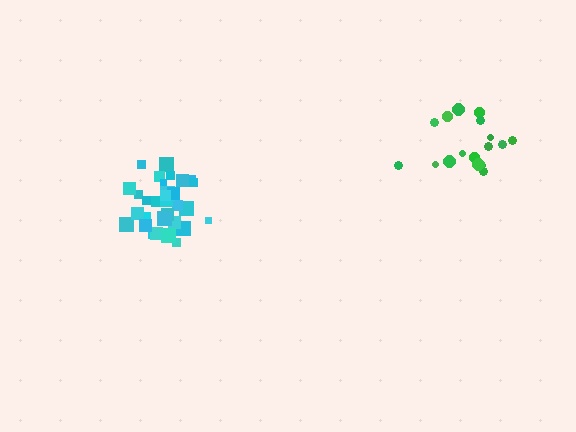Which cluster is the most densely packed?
Cyan.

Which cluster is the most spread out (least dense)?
Green.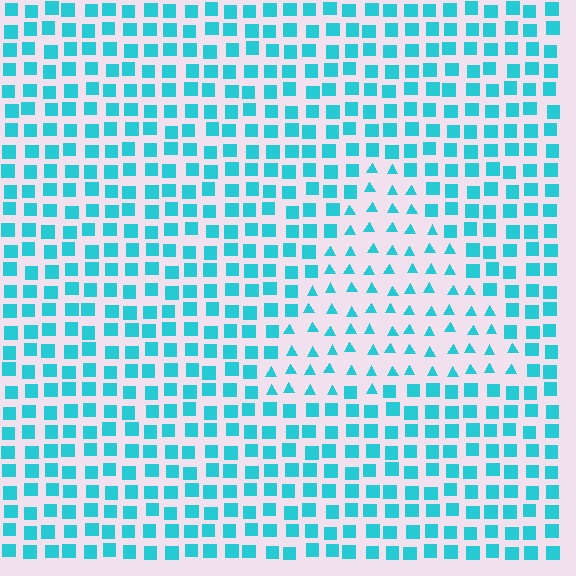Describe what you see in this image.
The image is filled with small cyan elements arranged in a uniform grid. A triangle-shaped region contains triangles, while the surrounding area contains squares. The boundary is defined purely by the change in element shape.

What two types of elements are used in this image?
The image uses triangles inside the triangle region and squares outside it.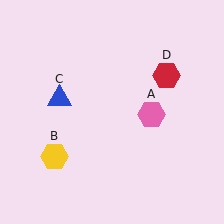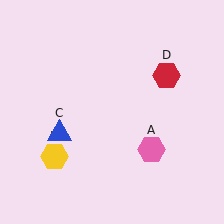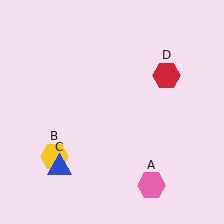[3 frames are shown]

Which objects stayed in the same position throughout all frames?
Yellow hexagon (object B) and red hexagon (object D) remained stationary.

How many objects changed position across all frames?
2 objects changed position: pink hexagon (object A), blue triangle (object C).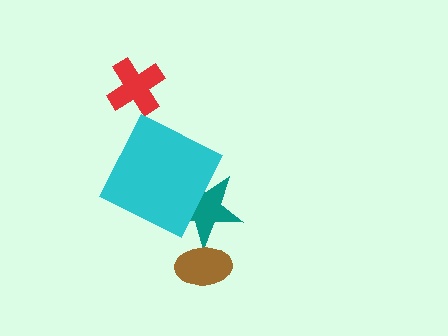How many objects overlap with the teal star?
2 objects overlap with the teal star.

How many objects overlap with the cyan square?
1 object overlaps with the cyan square.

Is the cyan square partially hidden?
No, no other shape covers it.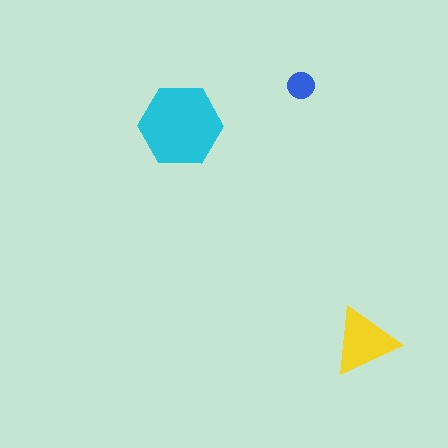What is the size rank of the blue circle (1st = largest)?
3rd.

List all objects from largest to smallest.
The cyan hexagon, the yellow triangle, the blue circle.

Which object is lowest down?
The yellow triangle is bottommost.